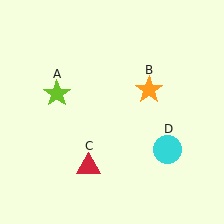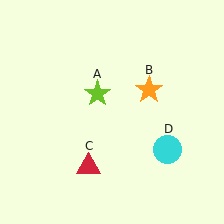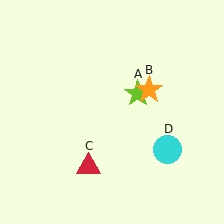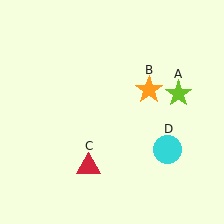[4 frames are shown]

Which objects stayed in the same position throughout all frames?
Orange star (object B) and red triangle (object C) and cyan circle (object D) remained stationary.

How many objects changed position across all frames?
1 object changed position: lime star (object A).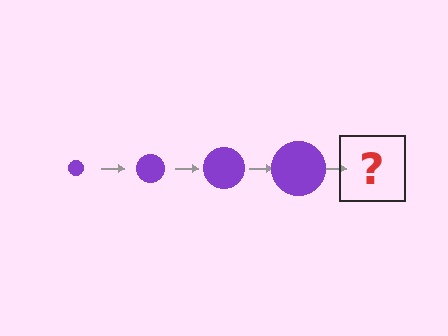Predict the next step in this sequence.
The next step is a purple circle, larger than the previous one.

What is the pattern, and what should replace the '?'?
The pattern is that the circle gets progressively larger each step. The '?' should be a purple circle, larger than the previous one.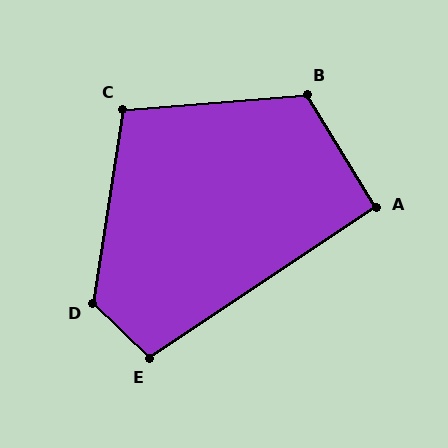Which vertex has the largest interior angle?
D, at approximately 125 degrees.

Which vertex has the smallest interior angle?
A, at approximately 92 degrees.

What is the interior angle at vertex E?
Approximately 102 degrees (obtuse).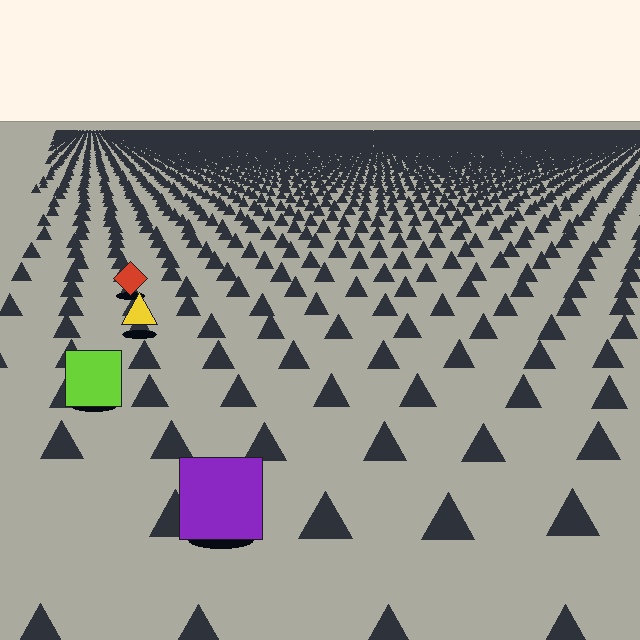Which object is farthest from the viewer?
The red diamond is farthest from the viewer. It appears smaller and the ground texture around it is denser.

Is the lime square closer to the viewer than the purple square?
No. The purple square is closer — you can tell from the texture gradient: the ground texture is coarser near it.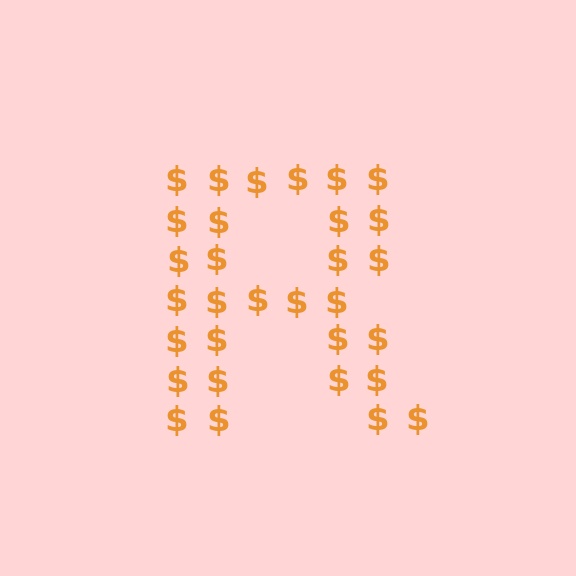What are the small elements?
The small elements are dollar signs.